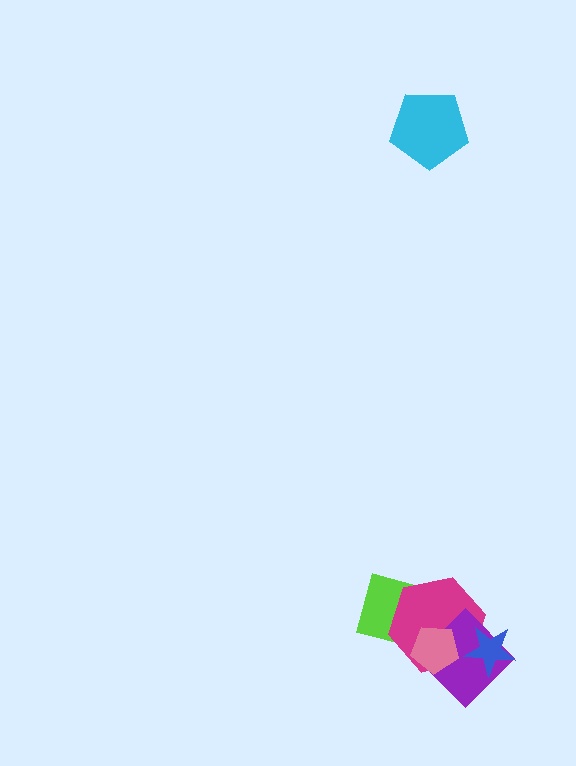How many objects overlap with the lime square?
1 object overlaps with the lime square.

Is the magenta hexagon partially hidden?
Yes, it is partially covered by another shape.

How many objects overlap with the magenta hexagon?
4 objects overlap with the magenta hexagon.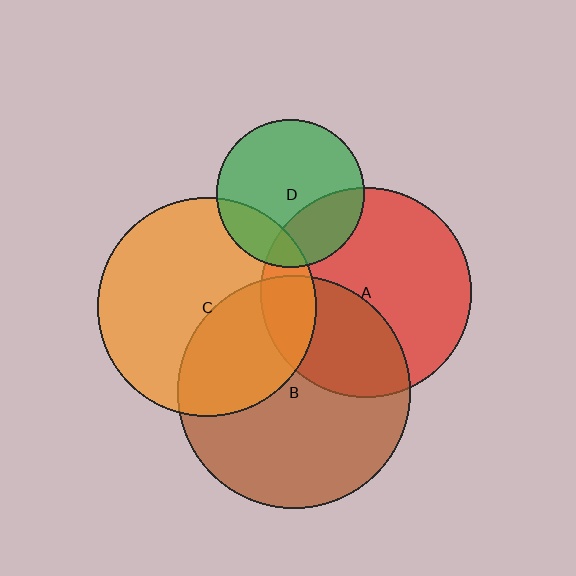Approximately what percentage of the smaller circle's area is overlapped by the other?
Approximately 20%.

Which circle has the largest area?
Circle B (brown).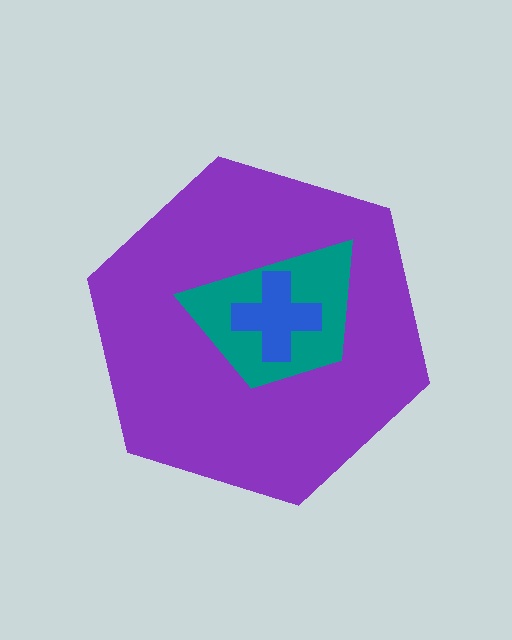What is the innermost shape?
The blue cross.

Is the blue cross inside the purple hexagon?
Yes.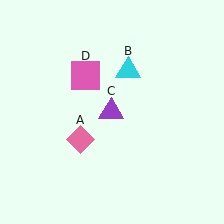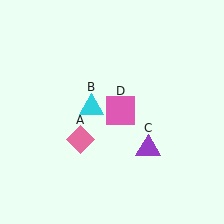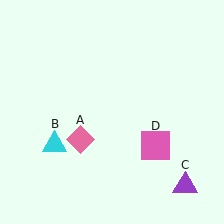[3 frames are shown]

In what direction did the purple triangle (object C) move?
The purple triangle (object C) moved down and to the right.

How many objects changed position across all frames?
3 objects changed position: cyan triangle (object B), purple triangle (object C), pink square (object D).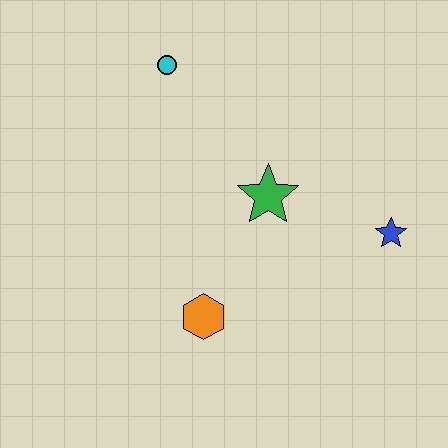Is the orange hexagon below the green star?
Yes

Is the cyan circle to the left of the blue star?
Yes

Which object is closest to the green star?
The blue star is closest to the green star.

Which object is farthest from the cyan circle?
The blue star is farthest from the cyan circle.